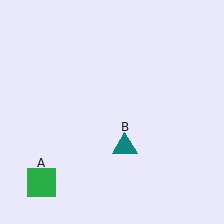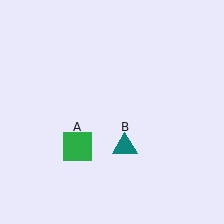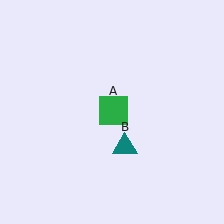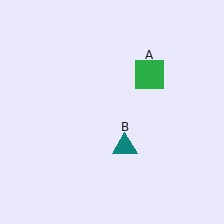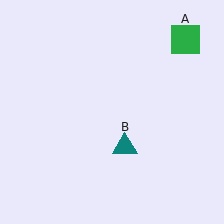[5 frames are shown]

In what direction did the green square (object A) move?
The green square (object A) moved up and to the right.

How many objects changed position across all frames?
1 object changed position: green square (object A).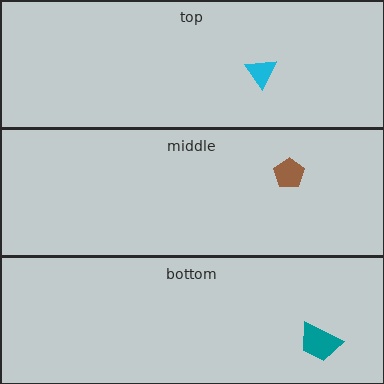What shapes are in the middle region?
The brown pentagon.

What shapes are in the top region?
The cyan triangle.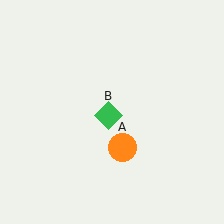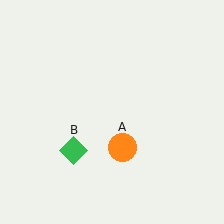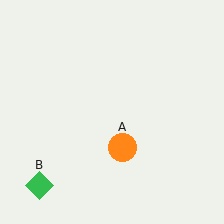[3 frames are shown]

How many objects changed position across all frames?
1 object changed position: green diamond (object B).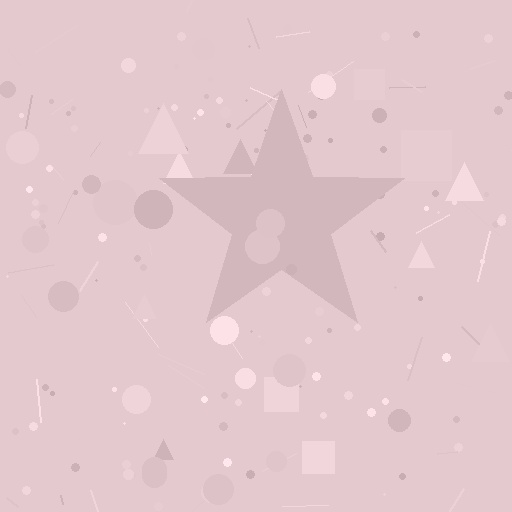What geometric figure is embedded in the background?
A star is embedded in the background.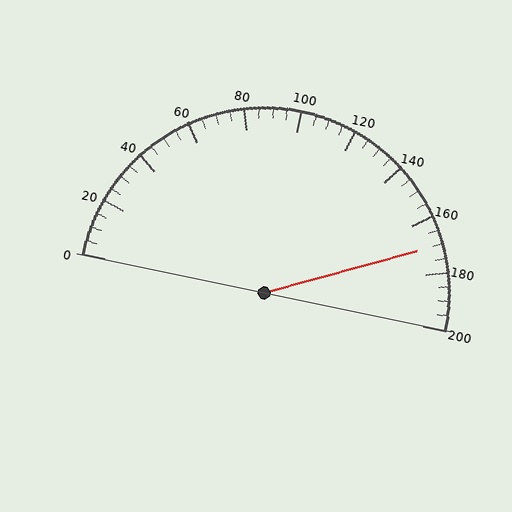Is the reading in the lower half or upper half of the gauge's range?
The reading is in the upper half of the range (0 to 200).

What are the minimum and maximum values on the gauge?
The gauge ranges from 0 to 200.